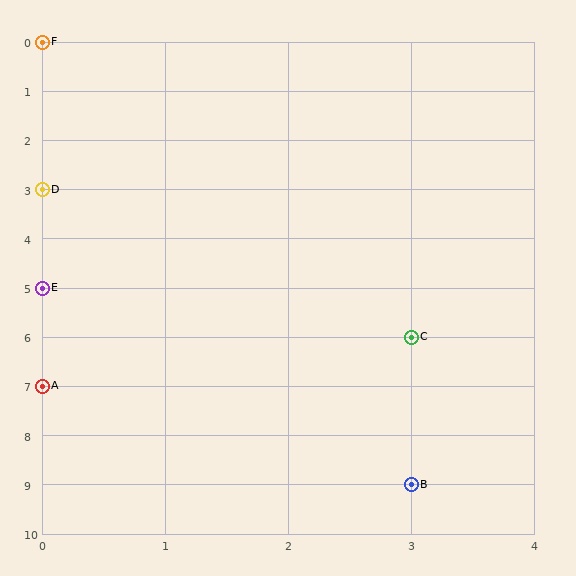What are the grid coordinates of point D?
Point D is at grid coordinates (0, 3).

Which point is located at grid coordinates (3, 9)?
Point B is at (3, 9).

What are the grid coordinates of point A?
Point A is at grid coordinates (0, 7).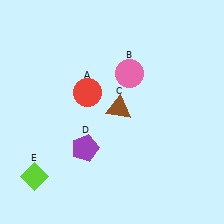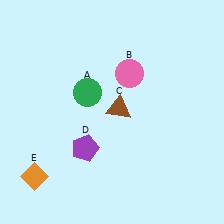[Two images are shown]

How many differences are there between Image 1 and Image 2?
There are 2 differences between the two images.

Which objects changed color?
A changed from red to green. E changed from lime to orange.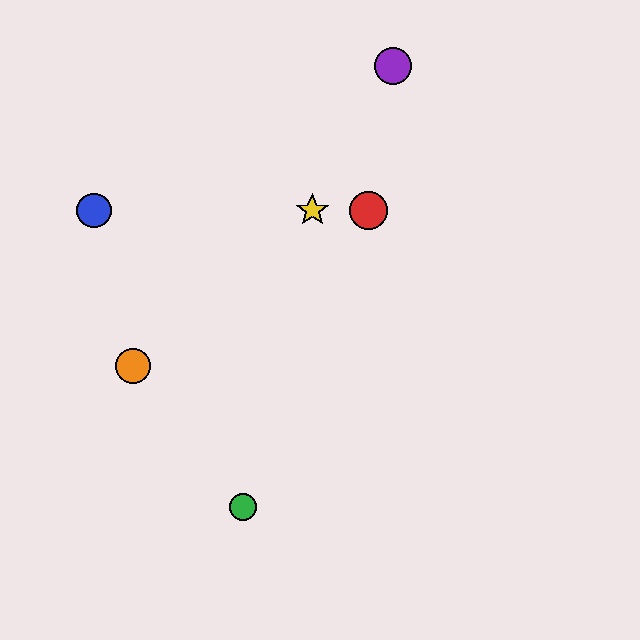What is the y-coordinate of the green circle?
The green circle is at y≈507.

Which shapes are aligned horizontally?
The red circle, the blue circle, the yellow star are aligned horizontally.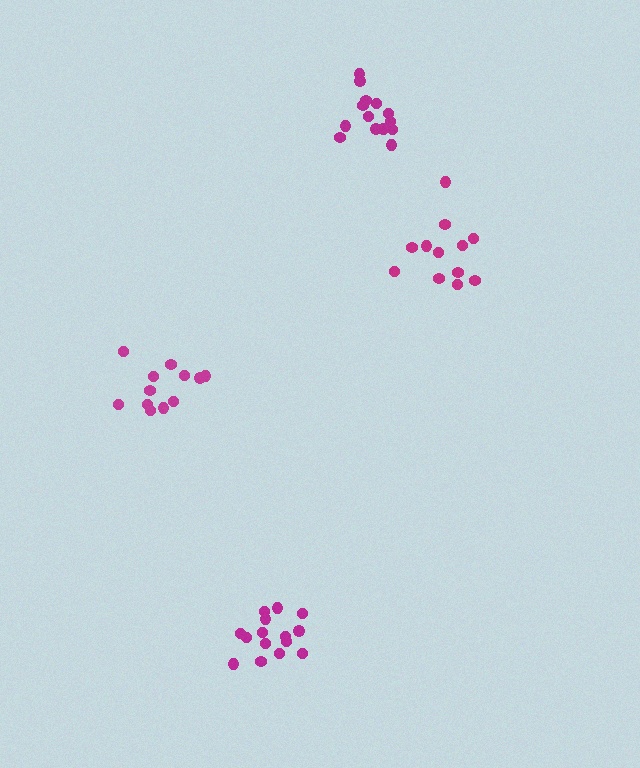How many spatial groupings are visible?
There are 4 spatial groupings.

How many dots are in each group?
Group 1: 14 dots, Group 2: 12 dots, Group 3: 12 dots, Group 4: 15 dots (53 total).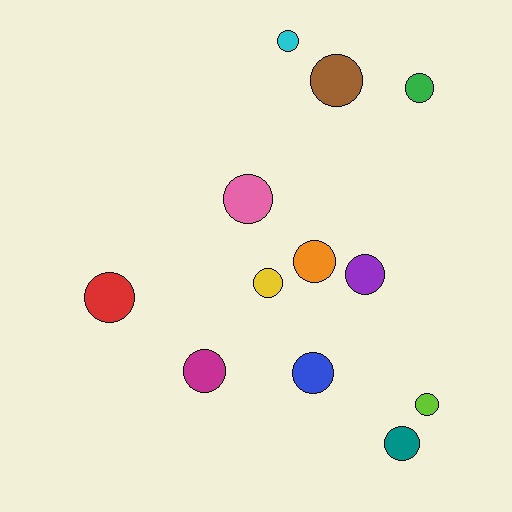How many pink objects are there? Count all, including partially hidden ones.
There is 1 pink object.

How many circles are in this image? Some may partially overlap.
There are 12 circles.